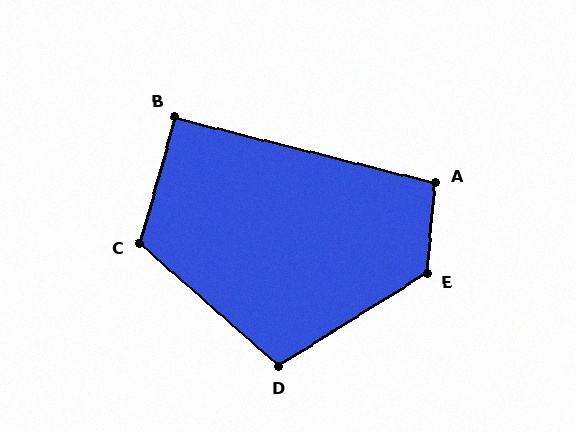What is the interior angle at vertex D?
Approximately 107 degrees (obtuse).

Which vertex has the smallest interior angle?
B, at approximately 91 degrees.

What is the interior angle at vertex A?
Approximately 99 degrees (obtuse).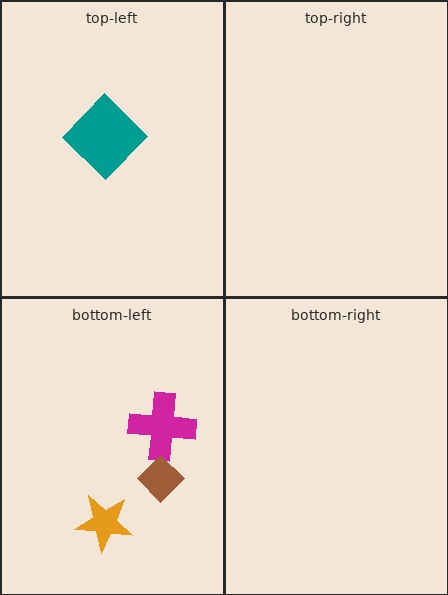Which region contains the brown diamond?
The bottom-left region.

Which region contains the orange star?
The bottom-left region.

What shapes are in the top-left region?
The teal diamond.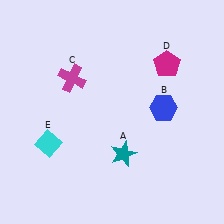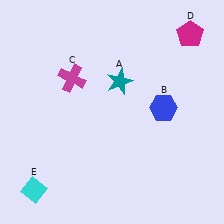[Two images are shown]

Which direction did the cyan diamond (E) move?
The cyan diamond (E) moved down.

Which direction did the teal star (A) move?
The teal star (A) moved up.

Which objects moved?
The objects that moved are: the teal star (A), the magenta pentagon (D), the cyan diamond (E).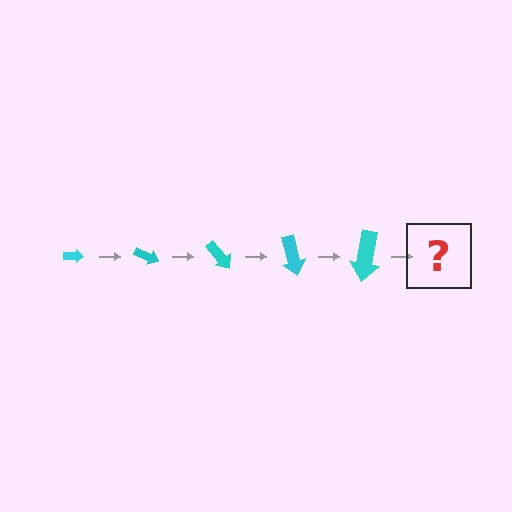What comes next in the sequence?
The next element should be an arrow, larger than the previous one and rotated 125 degrees from the start.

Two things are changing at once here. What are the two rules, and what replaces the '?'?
The two rules are that the arrow grows larger each step and it rotates 25 degrees each step. The '?' should be an arrow, larger than the previous one and rotated 125 degrees from the start.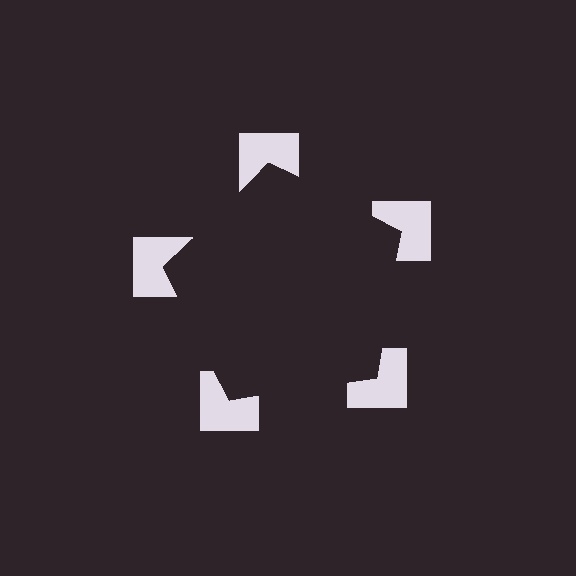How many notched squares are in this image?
There are 5 — one at each vertex of the illusory pentagon.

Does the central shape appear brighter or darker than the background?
It typically appears slightly darker than the background, even though no actual brightness change is drawn.